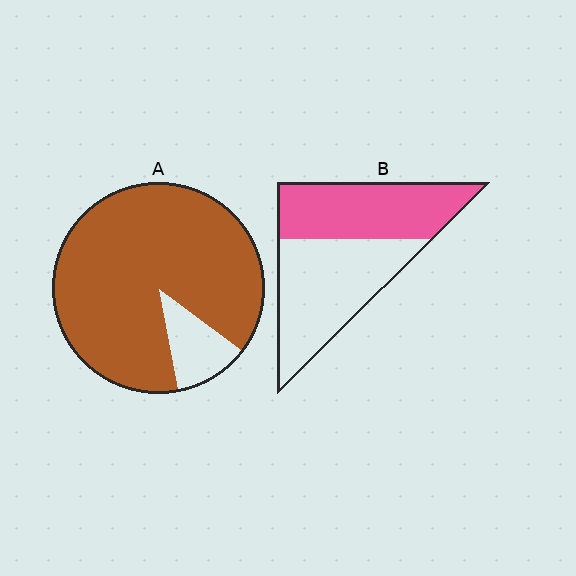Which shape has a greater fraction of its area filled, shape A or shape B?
Shape A.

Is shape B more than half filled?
Roughly half.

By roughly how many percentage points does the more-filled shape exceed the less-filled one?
By roughly 40 percentage points (A over B).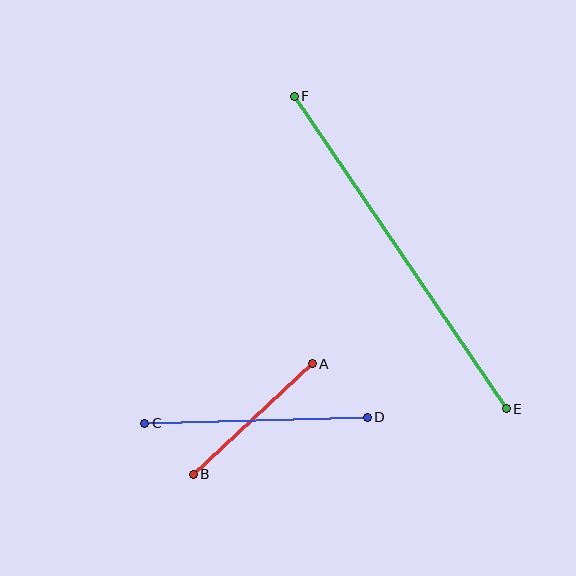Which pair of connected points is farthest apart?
Points E and F are farthest apart.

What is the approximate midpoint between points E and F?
The midpoint is at approximately (400, 252) pixels.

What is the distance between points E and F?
The distance is approximately 377 pixels.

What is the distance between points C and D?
The distance is approximately 223 pixels.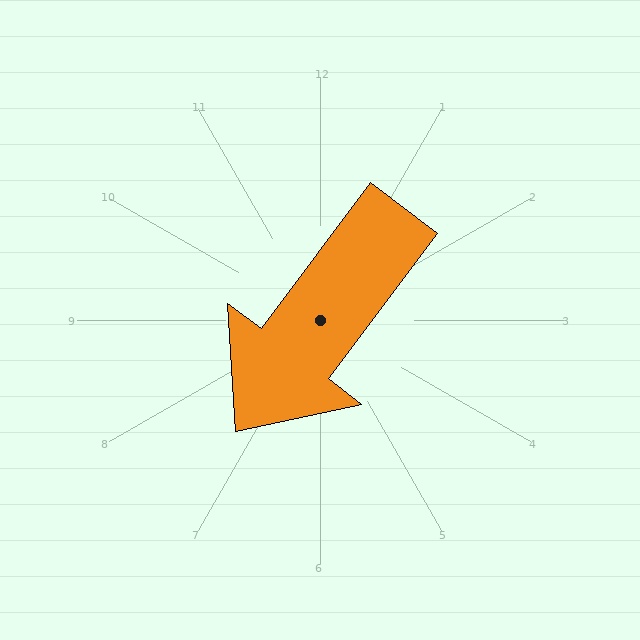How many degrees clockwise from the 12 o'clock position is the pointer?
Approximately 217 degrees.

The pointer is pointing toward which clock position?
Roughly 7 o'clock.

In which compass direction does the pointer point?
Southwest.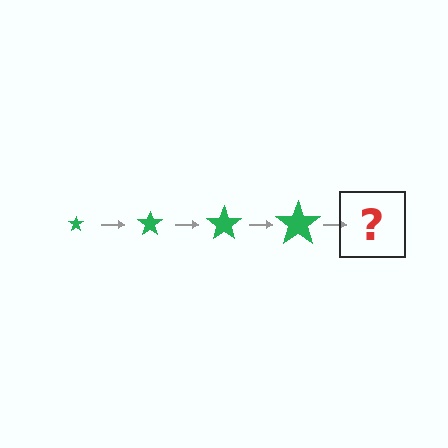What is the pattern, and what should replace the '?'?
The pattern is that the star gets progressively larger each step. The '?' should be a green star, larger than the previous one.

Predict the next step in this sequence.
The next step is a green star, larger than the previous one.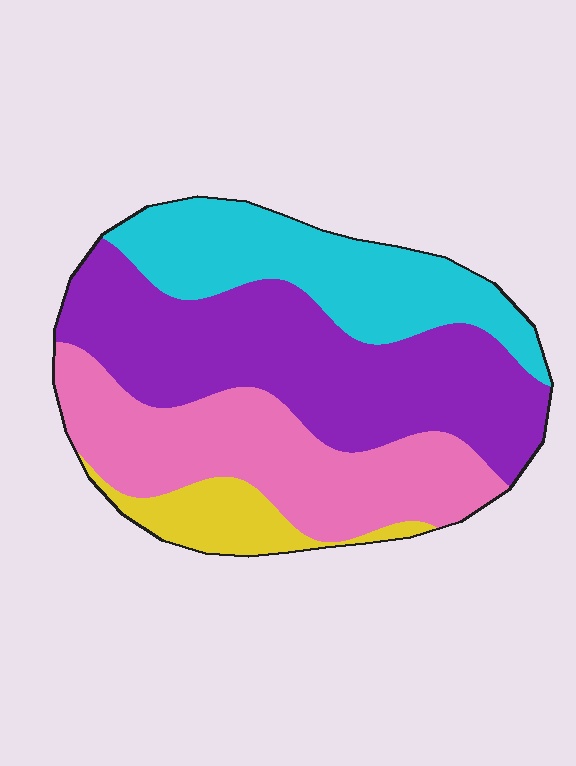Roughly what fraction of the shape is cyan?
Cyan takes up less than a quarter of the shape.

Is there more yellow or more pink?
Pink.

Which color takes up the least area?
Yellow, at roughly 10%.